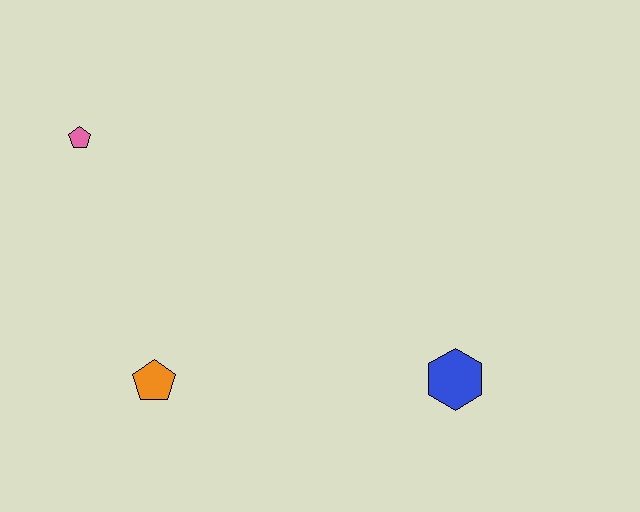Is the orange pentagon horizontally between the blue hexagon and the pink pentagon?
Yes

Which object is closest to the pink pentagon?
The orange pentagon is closest to the pink pentagon.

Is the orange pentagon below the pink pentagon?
Yes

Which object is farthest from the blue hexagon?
The pink pentagon is farthest from the blue hexagon.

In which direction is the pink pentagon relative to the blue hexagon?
The pink pentagon is to the left of the blue hexagon.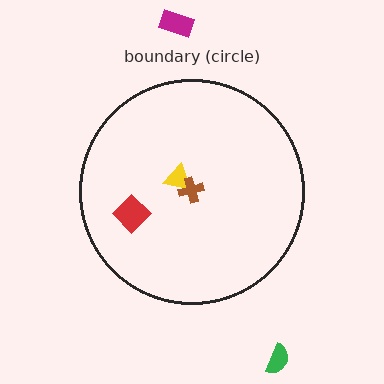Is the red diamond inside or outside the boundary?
Inside.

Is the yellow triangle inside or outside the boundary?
Inside.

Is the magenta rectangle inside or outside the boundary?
Outside.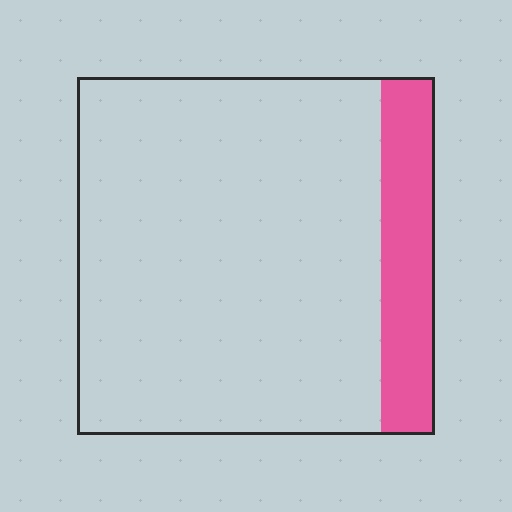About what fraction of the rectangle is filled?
About one sixth (1/6).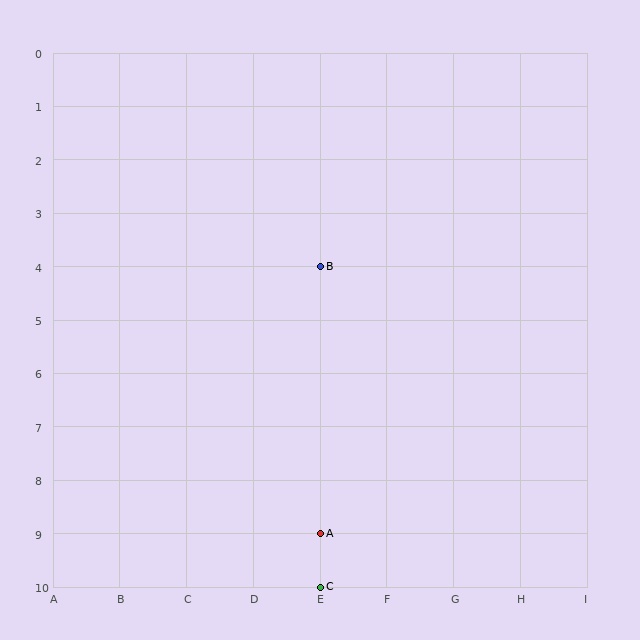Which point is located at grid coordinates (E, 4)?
Point B is at (E, 4).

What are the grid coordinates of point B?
Point B is at grid coordinates (E, 4).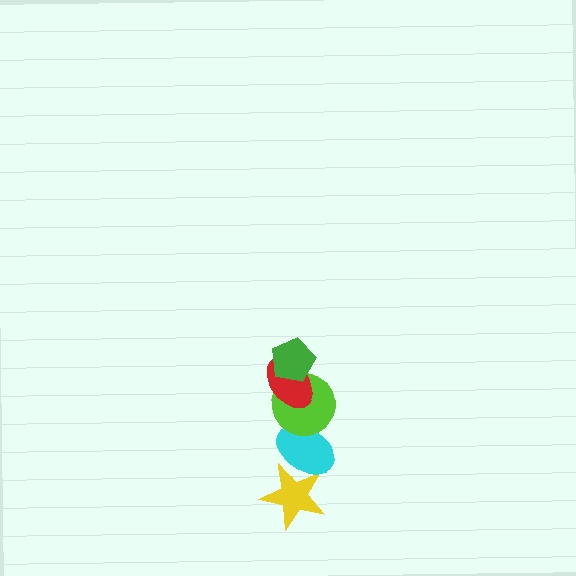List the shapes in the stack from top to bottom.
From top to bottom: the green pentagon, the red ellipse, the lime circle, the cyan ellipse, the yellow star.